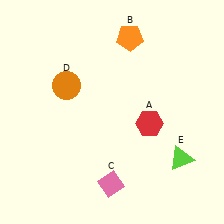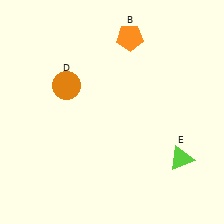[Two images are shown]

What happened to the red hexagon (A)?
The red hexagon (A) was removed in Image 2. It was in the bottom-right area of Image 1.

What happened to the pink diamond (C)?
The pink diamond (C) was removed in Image 2. It was in the bottom-left area of Image 1.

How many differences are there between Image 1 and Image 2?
There are 2 differences between the two images.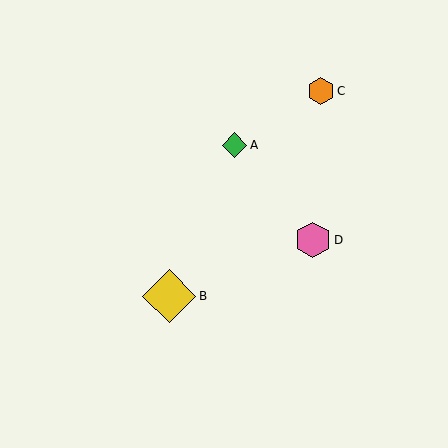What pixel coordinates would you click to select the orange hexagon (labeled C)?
Click at (321, 91) to select the orange hexagon C.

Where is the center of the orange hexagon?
The center of the orange hexagon is at (321, 91).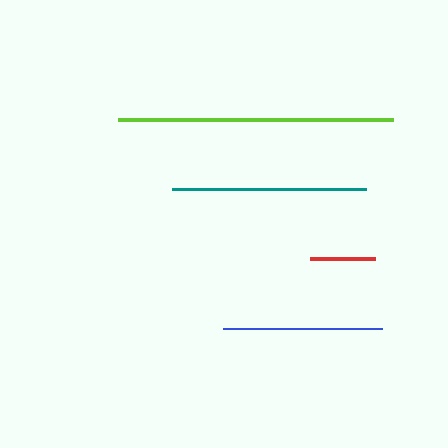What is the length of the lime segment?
The lime segment is approximately 276 pixels long.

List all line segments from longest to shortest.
From longest to shortest: lime, teal, blue, red.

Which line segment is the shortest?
The red line is the shortest at approximately 65 pixels.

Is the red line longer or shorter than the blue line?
The blue line is longer than the red line.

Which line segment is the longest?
The lime line is the longest at approximately 276 pixels.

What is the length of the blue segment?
The blue segment is approximately 159 pixels long.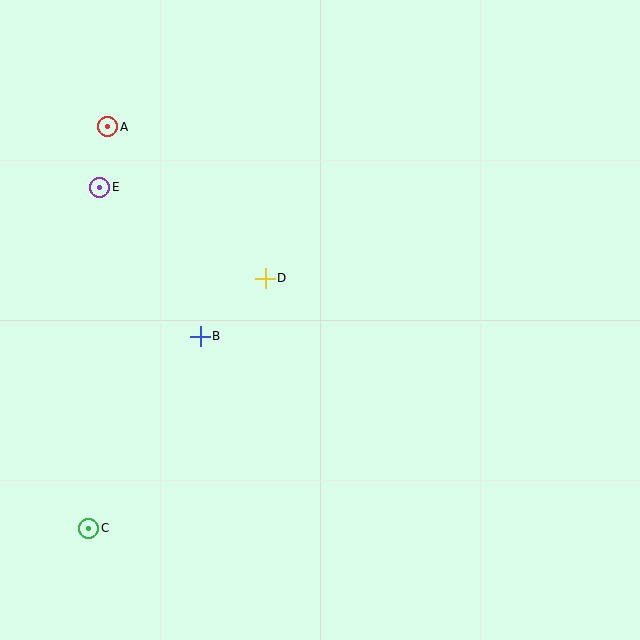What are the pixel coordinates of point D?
Point D is at (265, 279).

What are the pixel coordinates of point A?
Point A is at (108, 127).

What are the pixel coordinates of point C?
Point C is at (89, 528).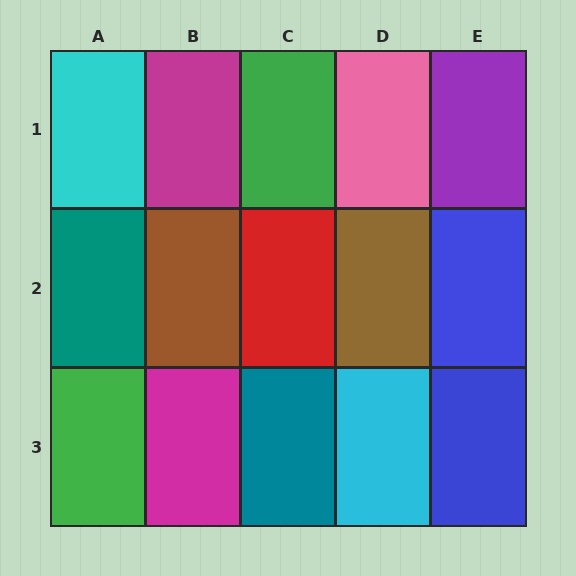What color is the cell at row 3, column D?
Cyan.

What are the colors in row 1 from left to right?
Cyan, magenta, green, pink, purple.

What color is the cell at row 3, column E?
Blue.